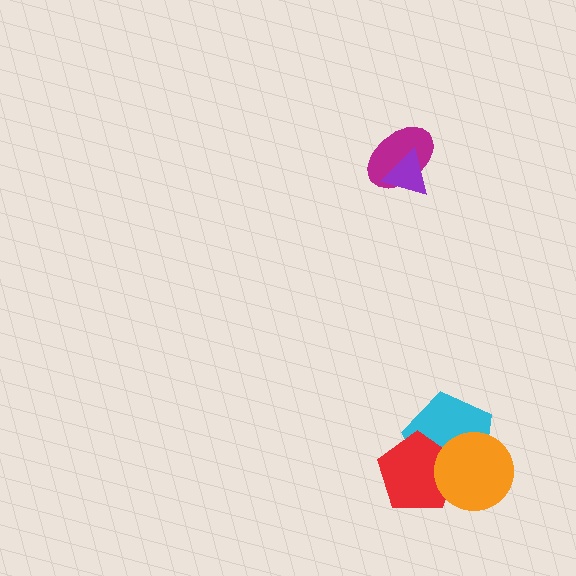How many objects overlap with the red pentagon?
2 objects overlap with the red pentagon.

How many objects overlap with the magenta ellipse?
1 object overlaps with the magenta ellipse.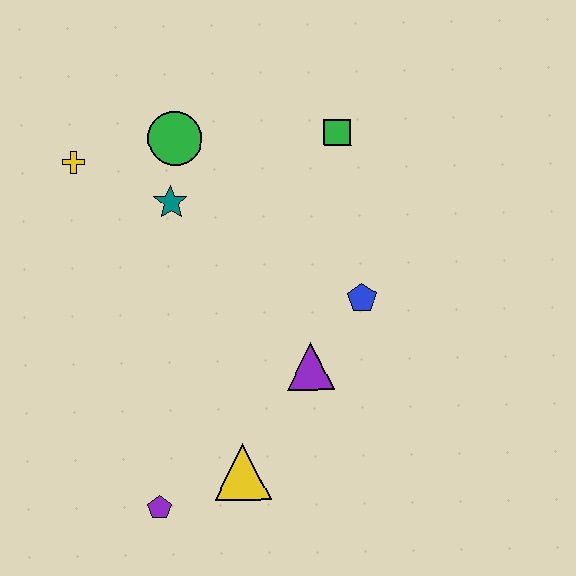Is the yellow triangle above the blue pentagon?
No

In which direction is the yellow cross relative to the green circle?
The yellow cross is to the left of the green circle.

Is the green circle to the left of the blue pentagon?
Yes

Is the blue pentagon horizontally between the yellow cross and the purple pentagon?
No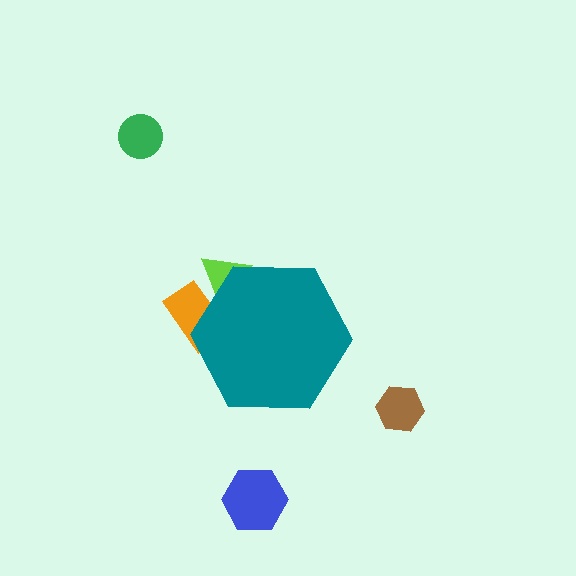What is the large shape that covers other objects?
A teal hexagon.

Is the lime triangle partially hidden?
Yes, the lime triangle is partially hidden behind the teal hexagon.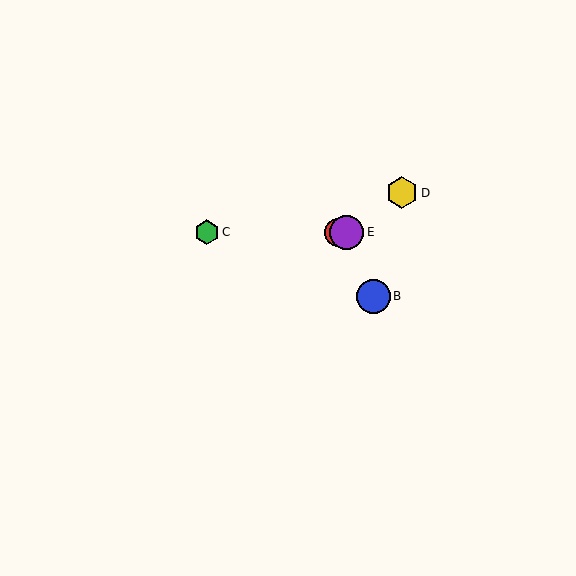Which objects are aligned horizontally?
Objects A, C, E are aligned horizontally.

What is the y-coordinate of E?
Object E is at y≈232.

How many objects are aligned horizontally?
3 objects (A, C, E) are aligned horizontally.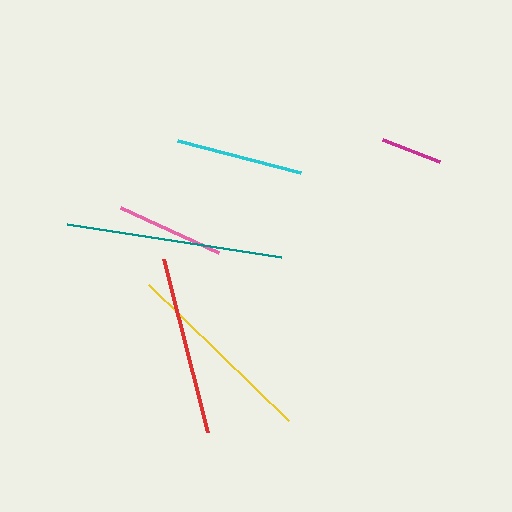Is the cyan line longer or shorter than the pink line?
The cyan line is longer than the pink line.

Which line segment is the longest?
The teal line is the longest at approximately 217 pixels.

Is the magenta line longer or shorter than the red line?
The red line is longer than the magenta line.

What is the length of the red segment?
The red segment is approximately 179 pixels long.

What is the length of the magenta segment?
The magenta segment is approximately 61 pixels long.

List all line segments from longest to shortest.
From longest to shortest: teal, yellow, red, cyan, pink, magenta.